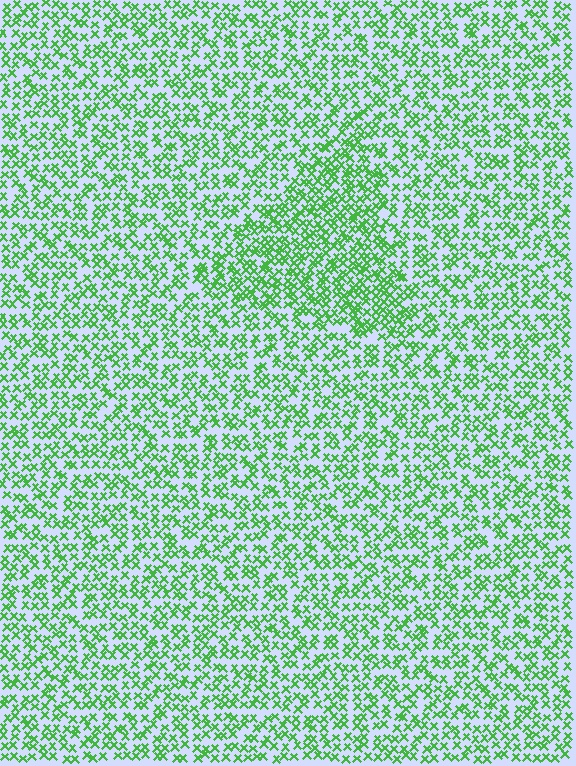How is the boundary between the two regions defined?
The boundary is defined by a change in element density (approximately 1.5x ratio). All elements are the same color, size, and shape.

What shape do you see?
I see a triangle.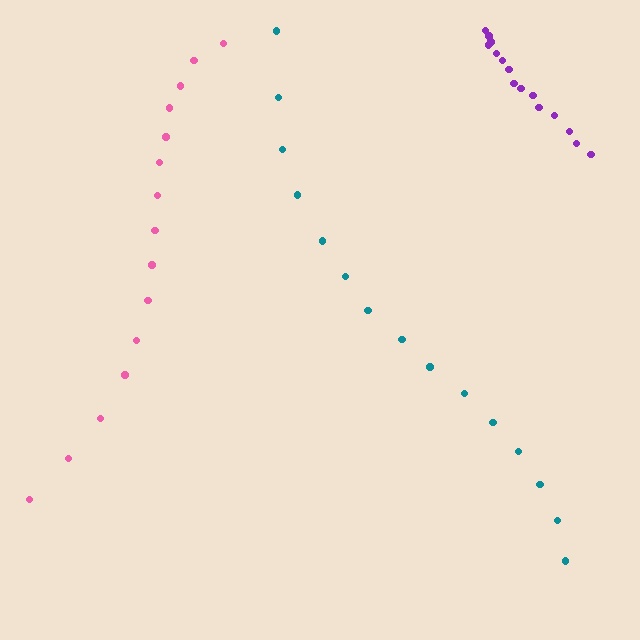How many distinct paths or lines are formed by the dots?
There are 3 distinct paths.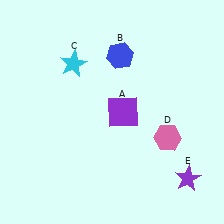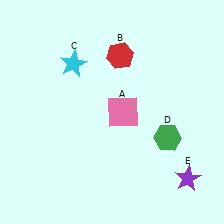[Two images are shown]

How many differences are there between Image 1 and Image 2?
There are 3 differences between the two images.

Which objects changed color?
A changed from purple to pink. B changed from blue to red. D changed from pink to green.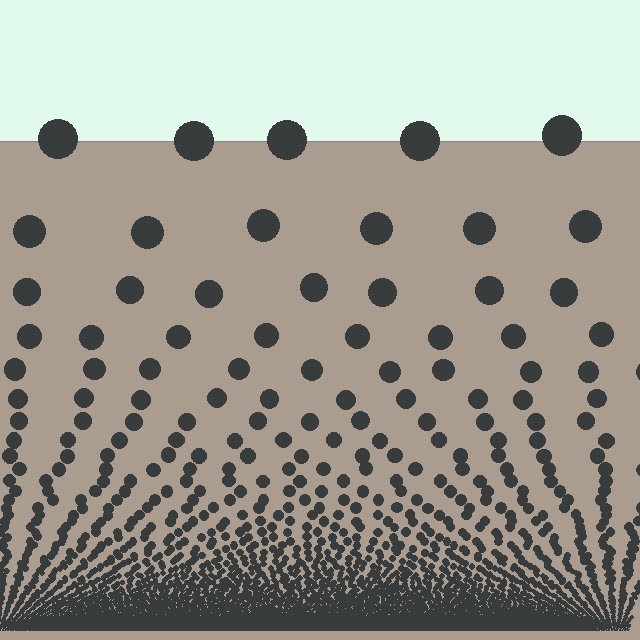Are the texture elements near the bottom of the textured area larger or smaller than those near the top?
Smaller. The gradient is inverted — elements near the bottom are smaller and denser.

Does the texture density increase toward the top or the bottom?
Density increases toward the bottom.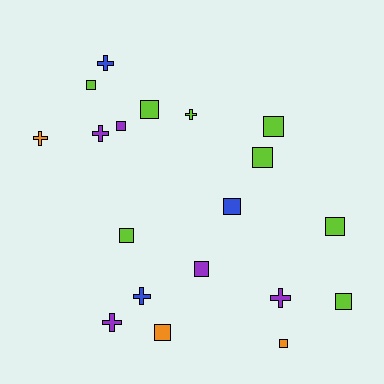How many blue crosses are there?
There are 2 blue crosses.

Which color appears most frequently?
Lime, with 8 objects.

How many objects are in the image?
There are 19 objects.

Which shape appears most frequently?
Square, with 12 objects.